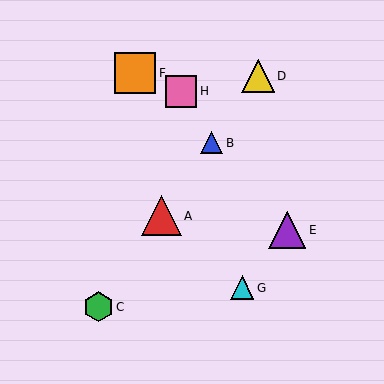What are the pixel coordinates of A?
Object A is at (161, 216).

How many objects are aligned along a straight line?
4 objects (A, B, C, D) are aligned along a straight line.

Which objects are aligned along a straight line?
Objects A, B, C, D are aligned along a straight line.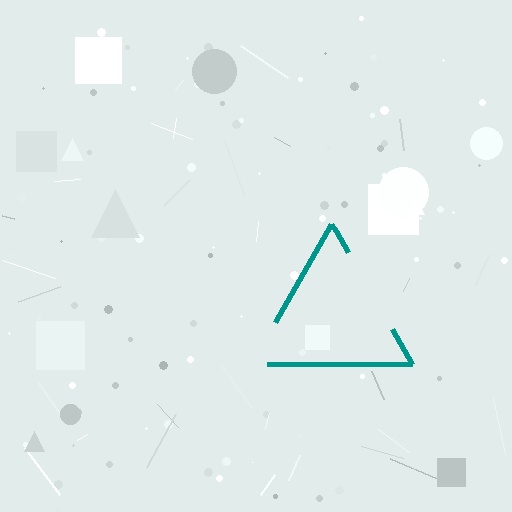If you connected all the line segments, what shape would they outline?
They would outline a triangle.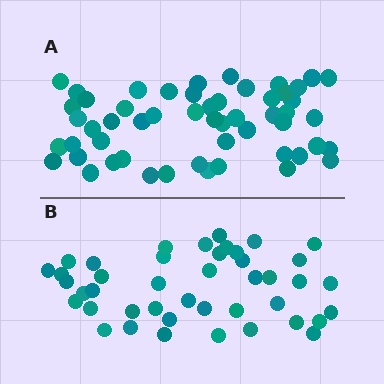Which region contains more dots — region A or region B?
Region A (the top region) has more dots.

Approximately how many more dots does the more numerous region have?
Region A has roughly 12 or so more dots than region B.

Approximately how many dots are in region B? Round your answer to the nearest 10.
About 40 dots. (The exact count is 43, which rounds to 40.)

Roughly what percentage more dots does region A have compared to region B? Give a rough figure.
About 25% more.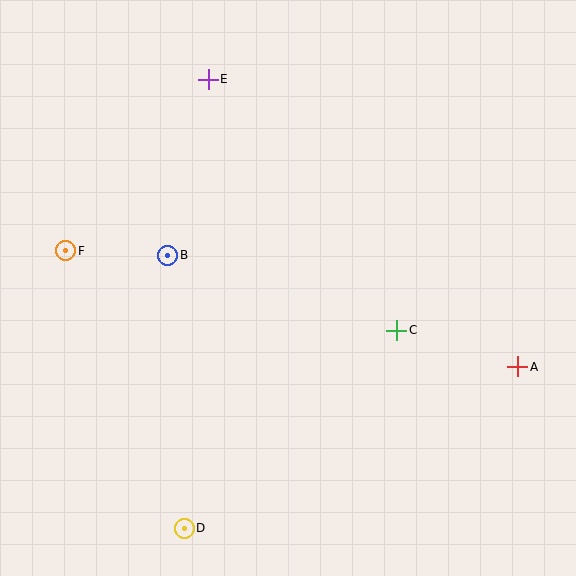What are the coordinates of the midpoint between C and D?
The midpoint between C and D is at (291, 429).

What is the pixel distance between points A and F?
The distance between A and F is 466 pixels.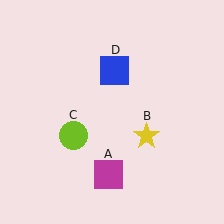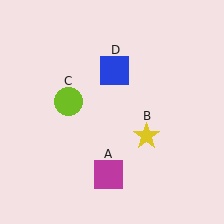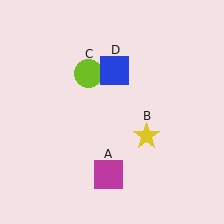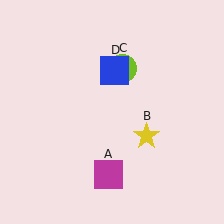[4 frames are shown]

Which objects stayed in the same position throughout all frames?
Magenta square (object A) and yellow star (object B) and blue square (object D) remained stationary.